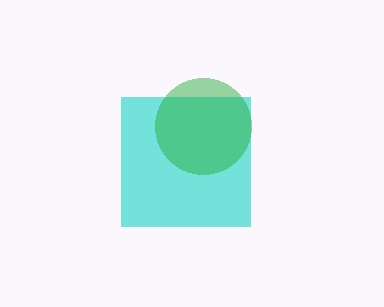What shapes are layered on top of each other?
The layered shapes are: a cyan square, a green circle.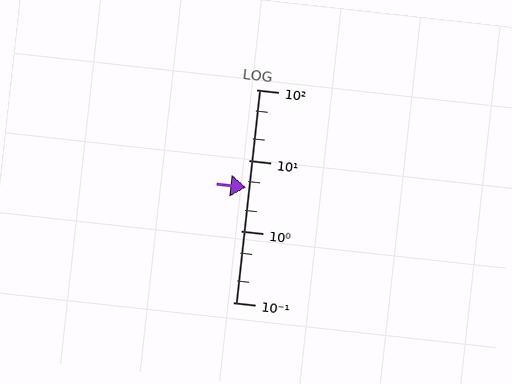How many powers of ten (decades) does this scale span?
The scale spans 3 decades, from 0.1 to 100.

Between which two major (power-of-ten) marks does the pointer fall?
The pointer is between 1 and 10.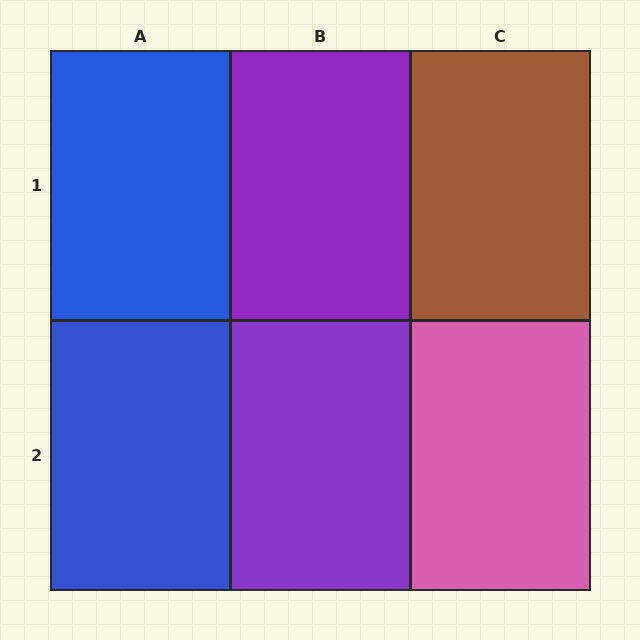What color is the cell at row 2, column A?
Blue.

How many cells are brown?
1 cell is brown.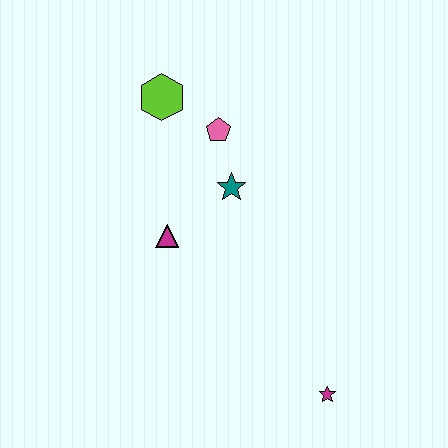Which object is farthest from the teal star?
The magenta star is farthest from the teal star.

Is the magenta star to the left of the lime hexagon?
No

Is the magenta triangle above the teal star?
No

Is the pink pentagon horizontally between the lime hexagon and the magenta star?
Yes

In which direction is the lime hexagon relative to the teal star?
The lime hexagon is above the teal star.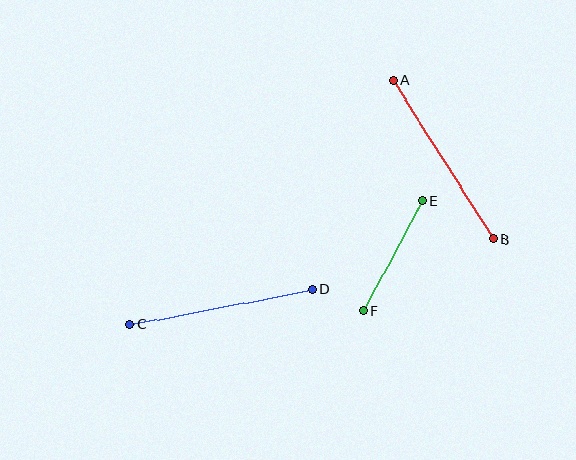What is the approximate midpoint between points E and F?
The midpoint is at approximately (393, 255) pixels.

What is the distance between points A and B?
The distance is approximately 188 pixels.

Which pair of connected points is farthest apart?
Points A and B are farthest apart.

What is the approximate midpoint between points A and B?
The midpoint is at approximately (443, 160) pixels.